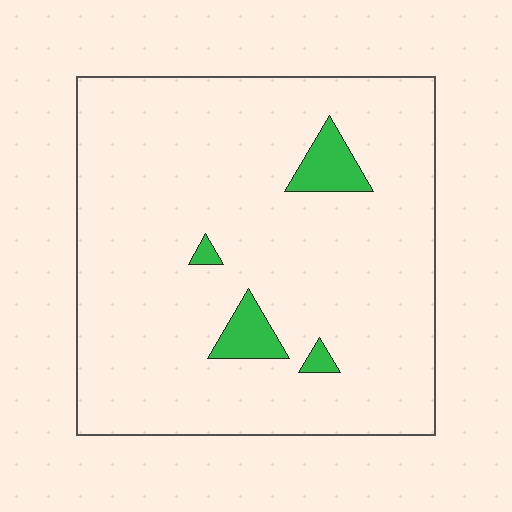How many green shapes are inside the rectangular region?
4.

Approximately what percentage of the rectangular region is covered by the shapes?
Approximately 5%.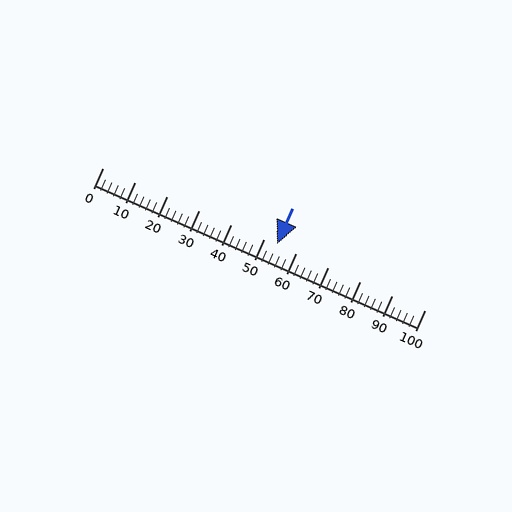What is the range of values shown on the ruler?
The ruler shows values from 0 to 100.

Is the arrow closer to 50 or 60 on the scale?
The arrow is closer to 50.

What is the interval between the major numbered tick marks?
The major tick marks are spaced 10 units apart.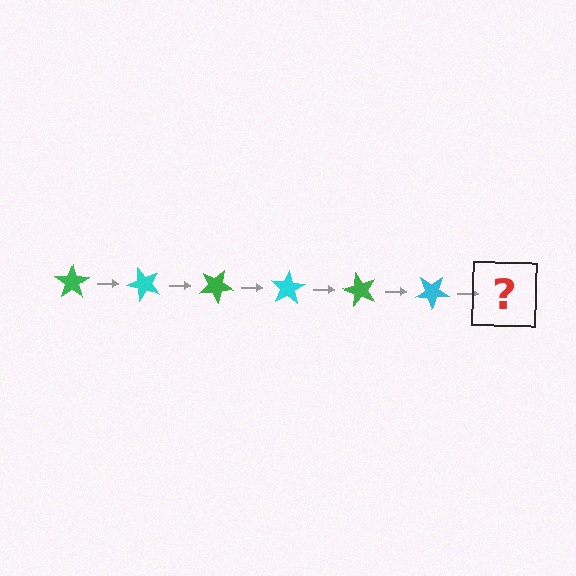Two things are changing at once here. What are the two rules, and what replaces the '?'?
The two rules are that it rotates 50 degrees each step and the color cycles through green and cyan. The '?' should be a green star, rotated 300 degrees from the start.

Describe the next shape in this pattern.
It should be a green star, rotated 300 degrees from the start.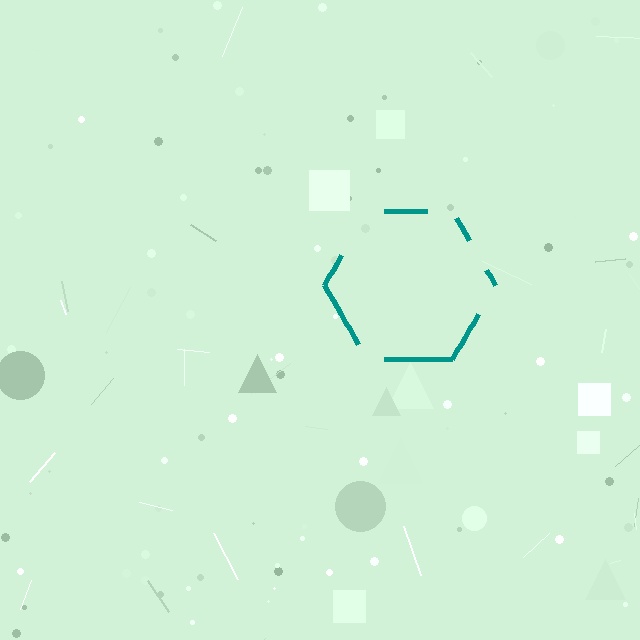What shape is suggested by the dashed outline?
The dashed outline suggests a hexagon.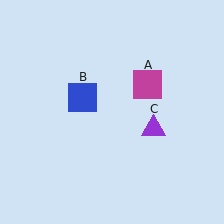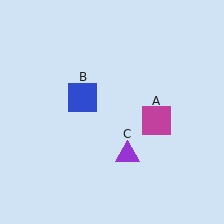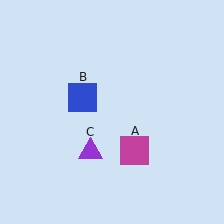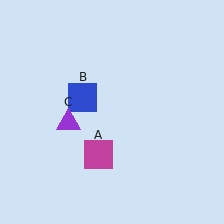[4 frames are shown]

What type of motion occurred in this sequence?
The magenta square (object A), purple triangle (object C) rotated clockwise around the center of the scene.